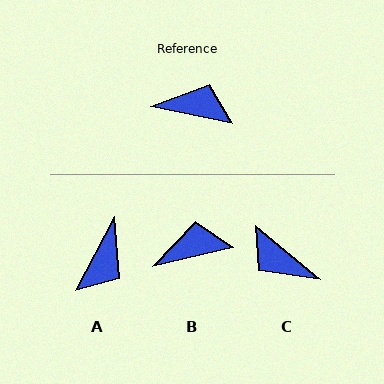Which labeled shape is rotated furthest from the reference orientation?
C, about 152 degrees away.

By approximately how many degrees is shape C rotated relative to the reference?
Approximately 152 degrees counter-clockwise.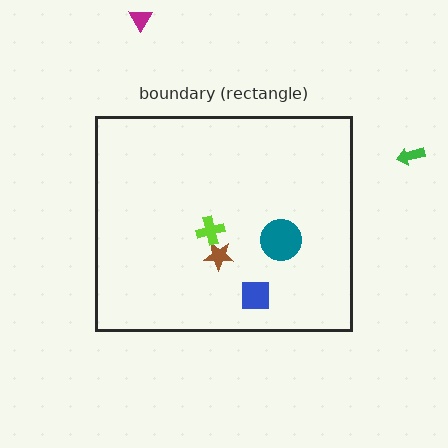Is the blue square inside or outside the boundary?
Inside.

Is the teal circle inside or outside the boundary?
Inside.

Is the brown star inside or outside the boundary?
Inside.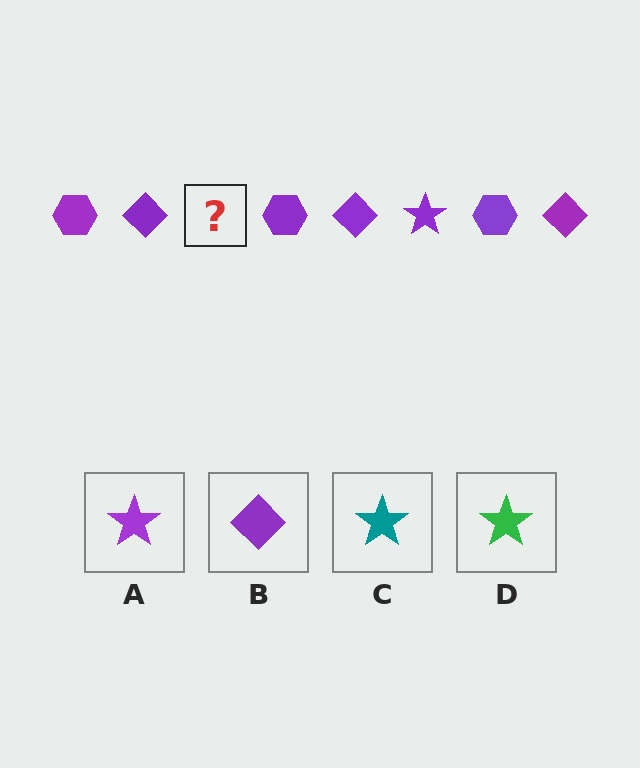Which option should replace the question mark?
Option A.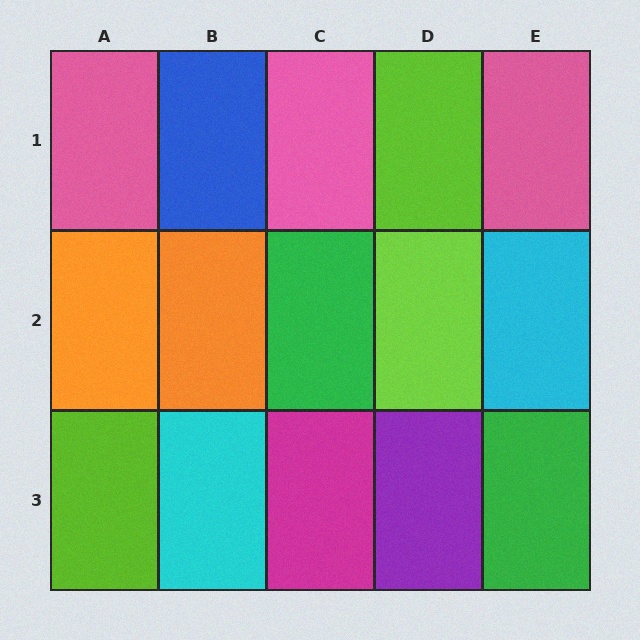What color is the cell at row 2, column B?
Orange.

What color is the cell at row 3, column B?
Cyan.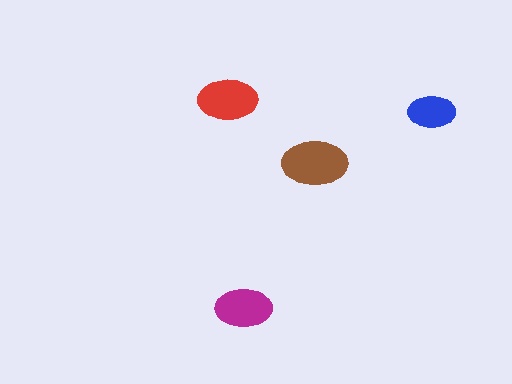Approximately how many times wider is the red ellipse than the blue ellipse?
About 1.5 times wider.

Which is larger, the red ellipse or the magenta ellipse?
The red one.